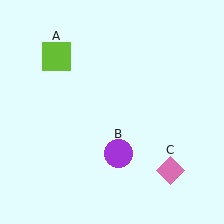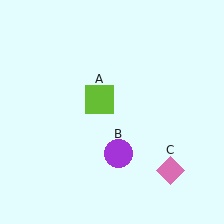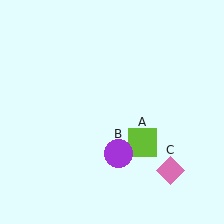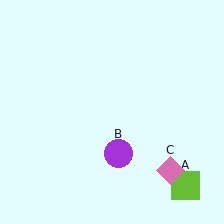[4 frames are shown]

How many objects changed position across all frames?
1 object changed position: lime square (object A).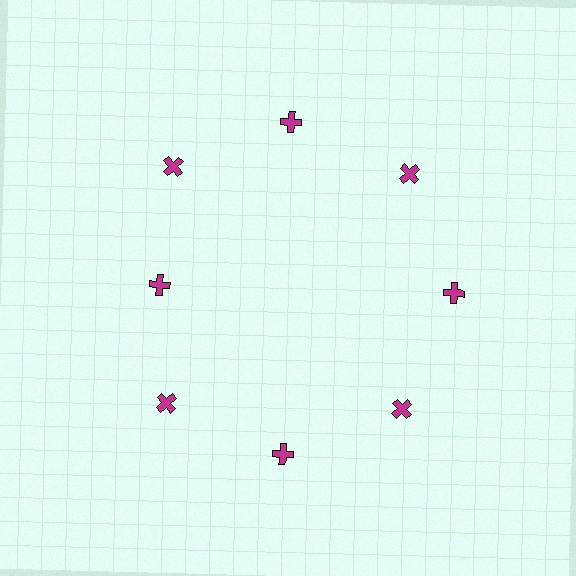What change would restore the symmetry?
The symmetry would be restored by moving it outward, back onto the ring so that all 8 crosses sit at equal angles and equal distance from the center.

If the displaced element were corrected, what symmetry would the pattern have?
It would have 8-fold rotational symmetry — the pattern would map onto itself every 45 degrees.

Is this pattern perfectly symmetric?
No. The 8 magenta crosses are arranged in a ring, but one element near the 9 o'clock position is pulled inward toward the center, breaking the 8-fold rotational symmetry.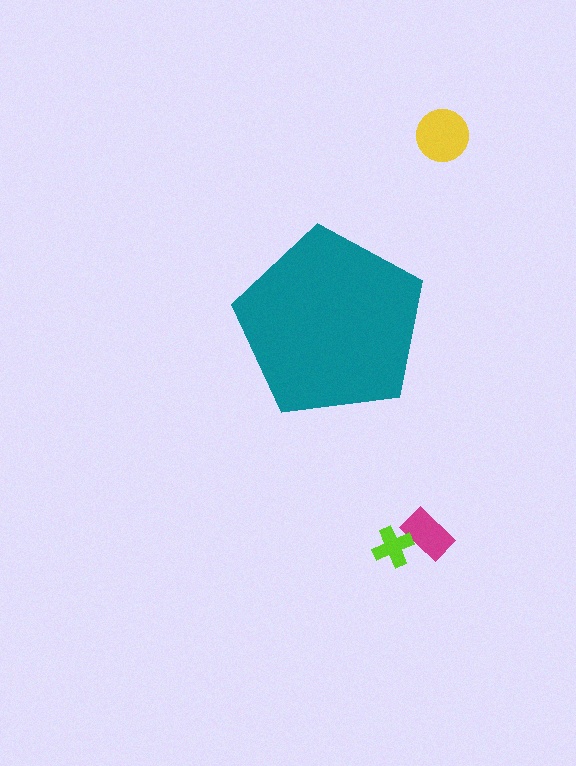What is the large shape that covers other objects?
A teal pentagon.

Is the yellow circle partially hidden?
No, the yellow circle is fully visible.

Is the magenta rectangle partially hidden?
No, the magenta rectangle is fully visible.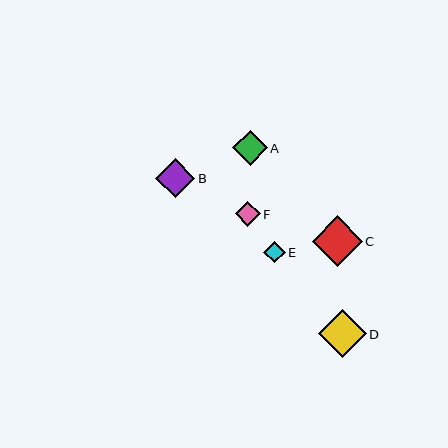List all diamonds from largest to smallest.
From largest to smallest: C, D, B, A, F, E.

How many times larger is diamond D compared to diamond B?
Diamond D is approximately 1.2 times the size of diamond B.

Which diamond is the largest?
Diamond C is the largest with a size of approximately 50 pixels.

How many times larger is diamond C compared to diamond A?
Diamond C is approximately 1.5 times the size of diamond A.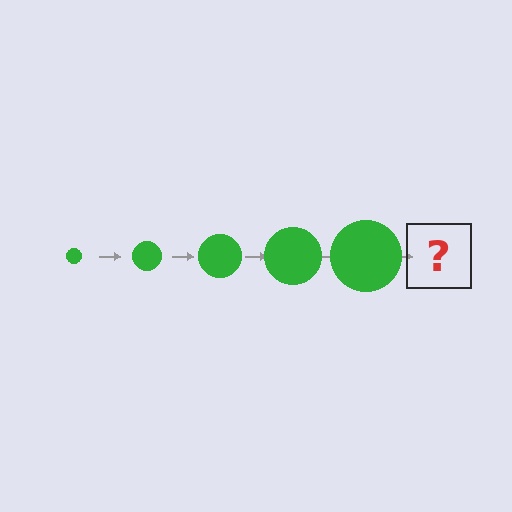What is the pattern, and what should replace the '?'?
The pattern is that the circle gets progressively larger each step. The '?' should be a green circle, larger than the previous one.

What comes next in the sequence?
The next element should be a green circle, larger than the previous one.